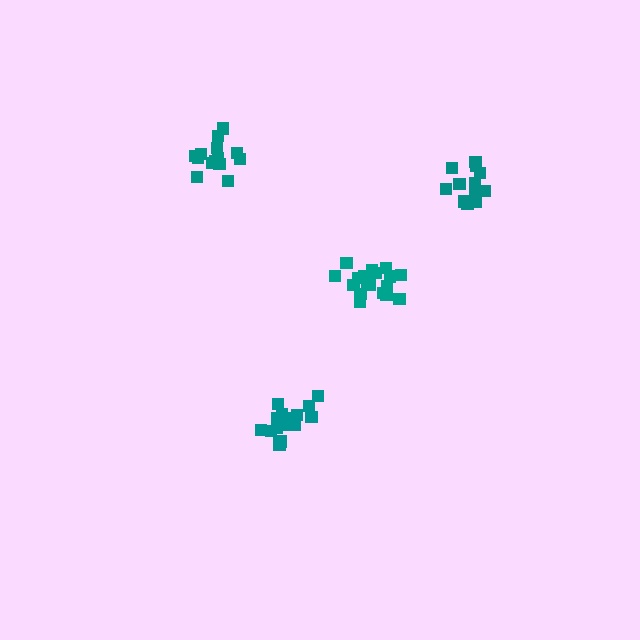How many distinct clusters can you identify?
There are 4 distinct clusters.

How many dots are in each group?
Group 1: 12 dots, Group 2: 18 dots, Group 3: 14 dots, Group 4: 17 dots (61 total).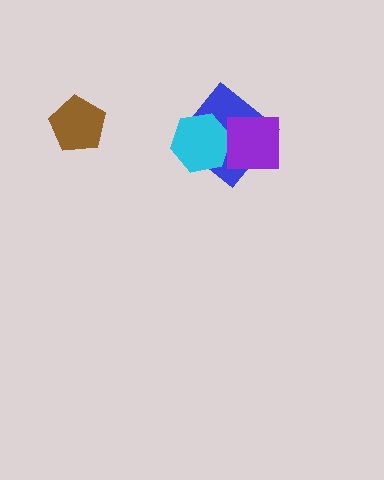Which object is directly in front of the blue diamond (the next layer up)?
The cyan hexagon is directly in front of the blue diamond.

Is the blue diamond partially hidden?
Yes, it is partially covered by another shape.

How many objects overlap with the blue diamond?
2 objects overlap with the blue diamond.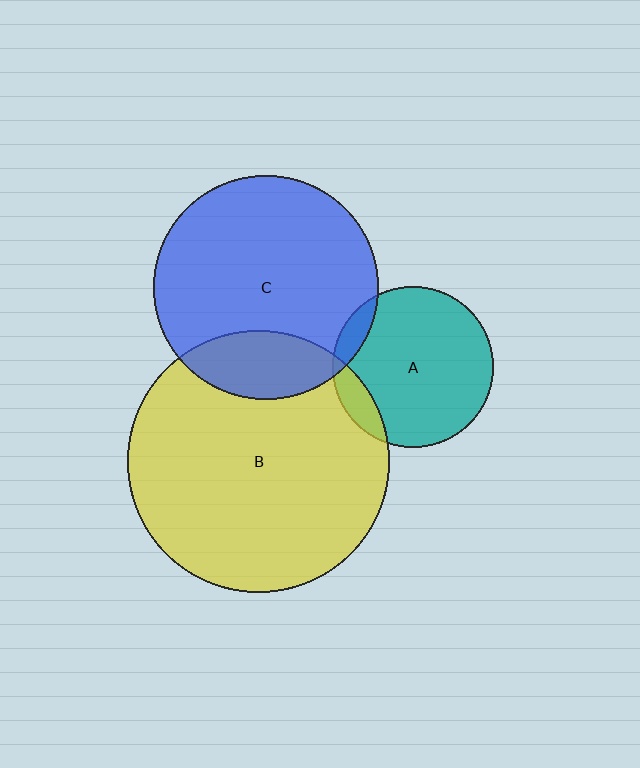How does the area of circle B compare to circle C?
Approximately 1.4 times.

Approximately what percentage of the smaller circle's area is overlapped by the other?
Approximately 10%.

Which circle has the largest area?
Circle B (yellow).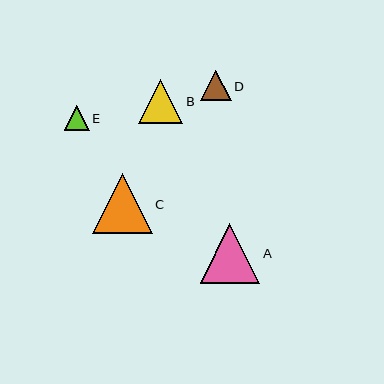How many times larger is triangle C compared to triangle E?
Triangle C is approximately 2.5 times the size of triangle E.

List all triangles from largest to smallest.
From largest to smallest: C, A, B, D, E.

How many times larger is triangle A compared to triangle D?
Triangle A is approximately 2.0 times the size of triangle D.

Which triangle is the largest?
Triangle C is the largest with a size of approximately 60 pixels.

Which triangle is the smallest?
Triangle E is the smallest with a size of approximately 24 pixels.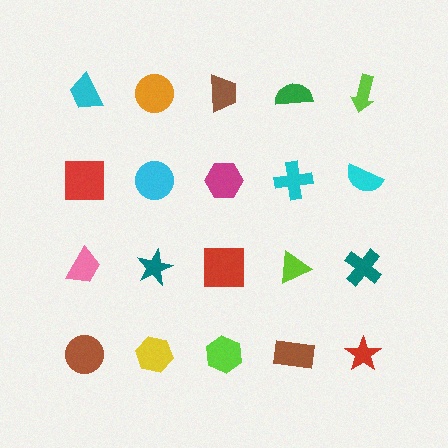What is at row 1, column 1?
A cyan trapezoid.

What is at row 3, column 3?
A red square.